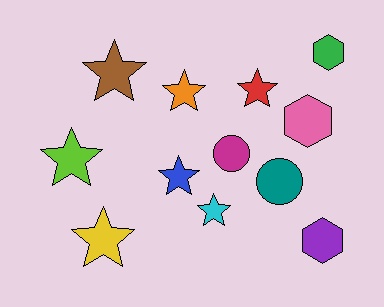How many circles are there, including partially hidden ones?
There are 2 circles.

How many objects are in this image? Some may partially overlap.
There are 12 objects.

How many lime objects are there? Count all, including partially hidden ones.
There is 1 lime object.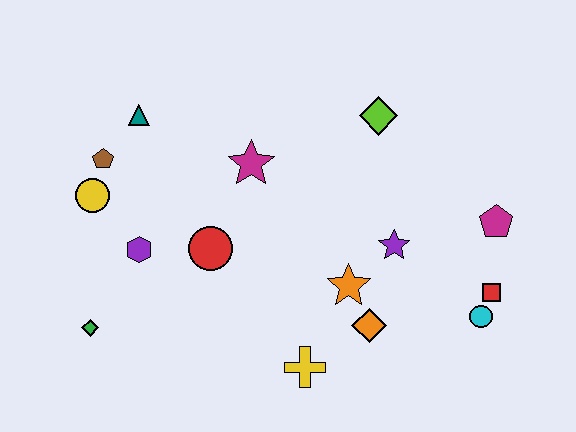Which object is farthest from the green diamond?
The magenta pentagon is farthest from the green diamond.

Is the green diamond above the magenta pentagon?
No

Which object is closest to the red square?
The cyan circle is closest to the red square.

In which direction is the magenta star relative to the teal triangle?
The magenta star is to the right of the teal triangle.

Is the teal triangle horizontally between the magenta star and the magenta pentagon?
No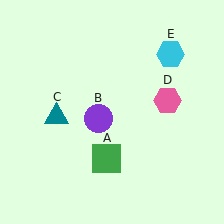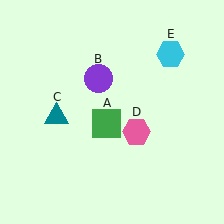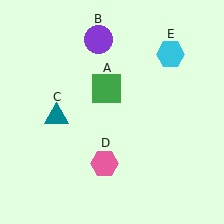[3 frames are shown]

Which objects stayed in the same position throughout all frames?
Teal triangle (object C) and cyan hexagon (object E) remained stationary.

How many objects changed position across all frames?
3 objects changed position: green square (object A), purple circle (object B), pink hexagon (object D).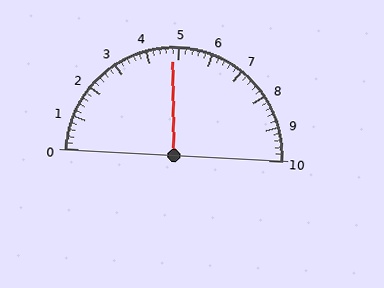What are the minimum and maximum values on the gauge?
The gauge ranges from 0 to 10.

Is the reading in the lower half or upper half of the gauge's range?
The reading is in the lower half of the range (0 to 10).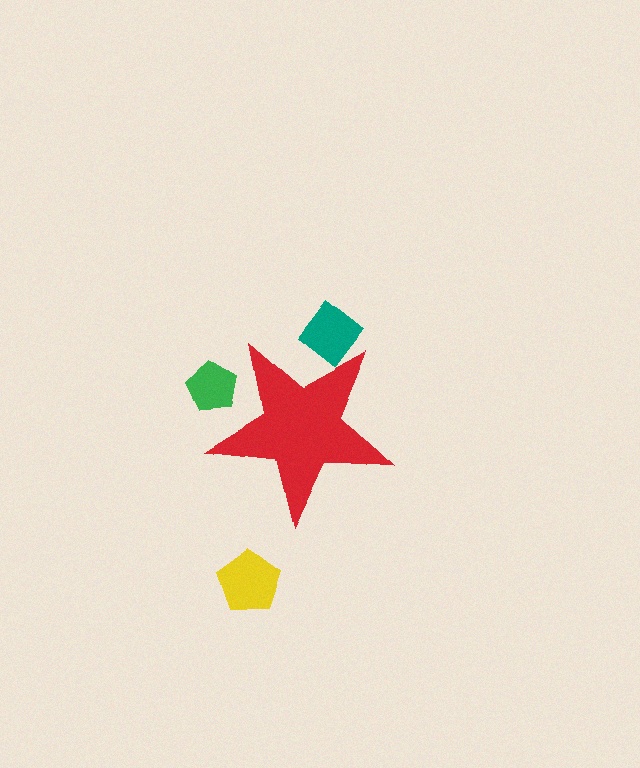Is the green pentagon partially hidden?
Yes, the green pentagon is partially hidden behind the red star.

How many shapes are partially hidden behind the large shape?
2 shapes are partially hidden.